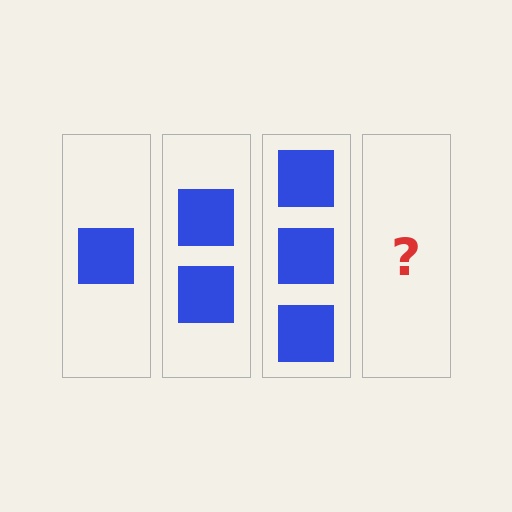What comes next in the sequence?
The next element should be 4 squares.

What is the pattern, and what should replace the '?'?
The pattern is that each step adds one more square. The '?' should be 4 squares.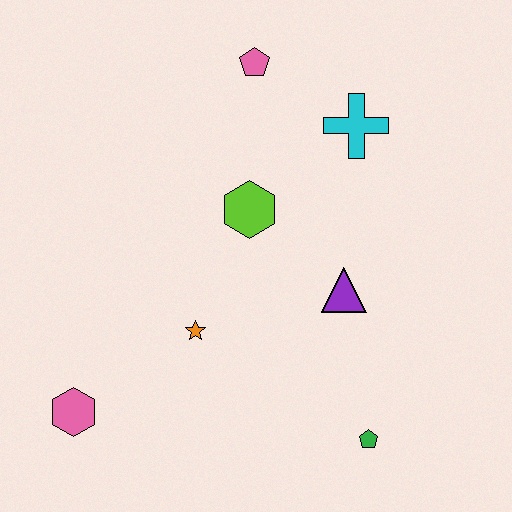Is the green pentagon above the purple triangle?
No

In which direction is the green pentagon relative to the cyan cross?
The green pentagon is below the cyan cross.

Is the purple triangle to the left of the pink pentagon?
No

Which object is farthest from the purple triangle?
The pink hexagon is farthest from the purple triangle.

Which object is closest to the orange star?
The lime hexagon is closest to the orange star.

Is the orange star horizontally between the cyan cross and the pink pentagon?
No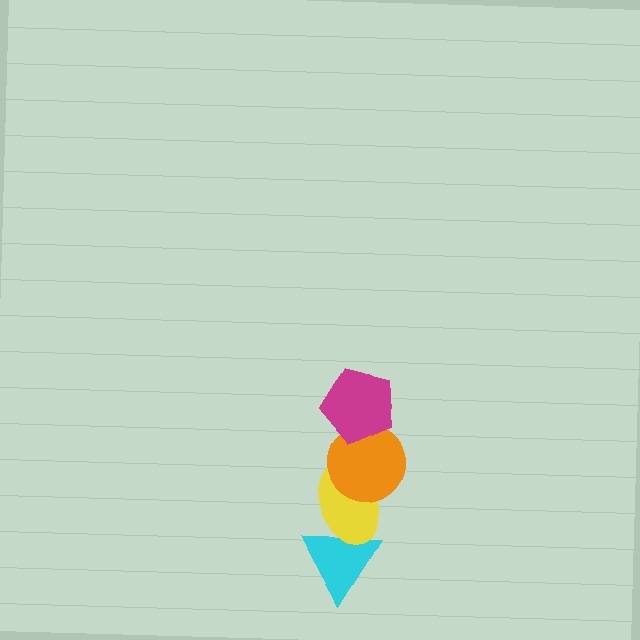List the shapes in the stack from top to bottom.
From top to bottom: the magenta pentagon, the orange circle, the yellow ellipse, the cyan triangle.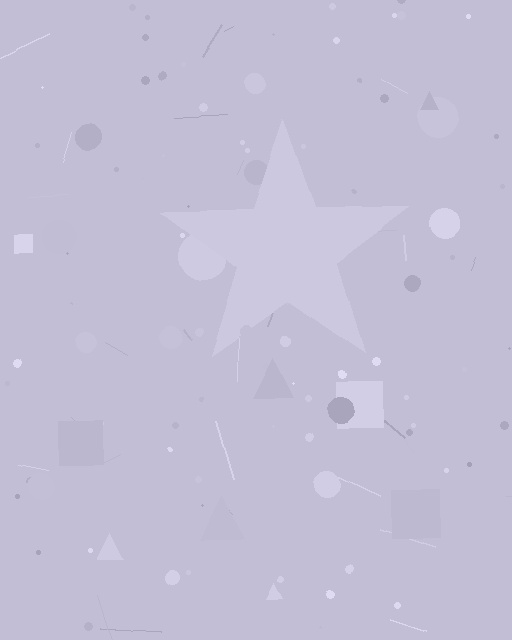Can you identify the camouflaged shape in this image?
The camouflaged shape is a star.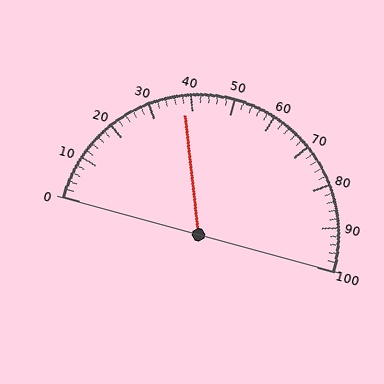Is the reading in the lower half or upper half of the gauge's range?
The reading is in the lower half of the range (0 to 100).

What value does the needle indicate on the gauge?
The needle indicates approximately 38.